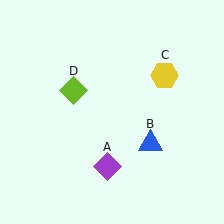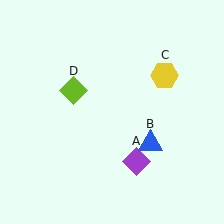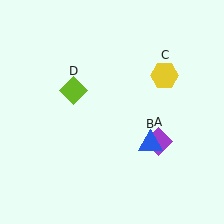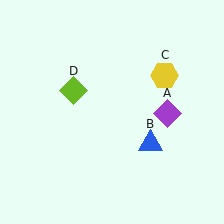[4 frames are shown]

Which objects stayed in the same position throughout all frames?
Blue triangle (object B) and yellow hexagon (object C) and lime diamond (object D) remained stationary.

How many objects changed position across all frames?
1 object changed position: purple diamond (object A).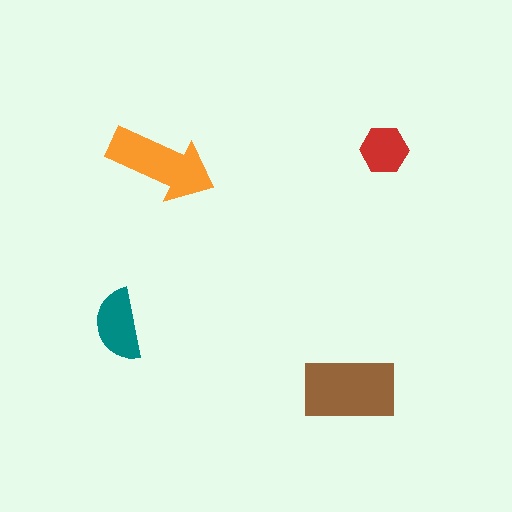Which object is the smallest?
The red hexagon.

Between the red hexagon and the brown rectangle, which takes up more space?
The brown rectangle.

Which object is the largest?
The brown rectangle.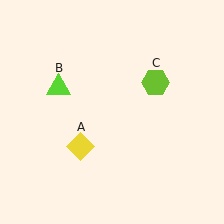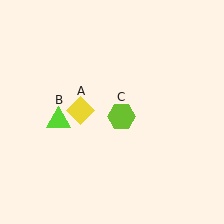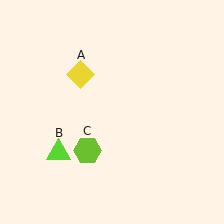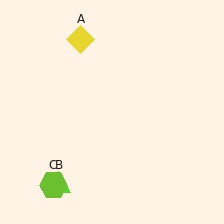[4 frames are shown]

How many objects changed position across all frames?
3 objects changed position: yellow diamond (object A), lime triangle (object B), lime hexagon (object C).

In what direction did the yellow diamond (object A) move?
The yellow diamond (object A) moved up.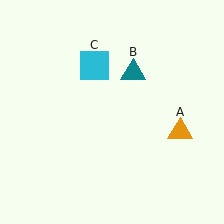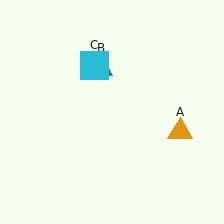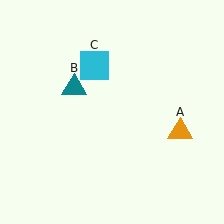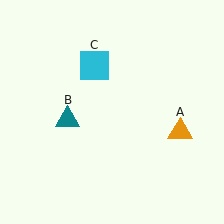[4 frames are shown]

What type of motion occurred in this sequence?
The teal triangle (object B) rotated counterclockwise around the center of the scene.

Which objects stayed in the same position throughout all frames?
Orange triangle (object A) and cyan square (object C) remained stationary.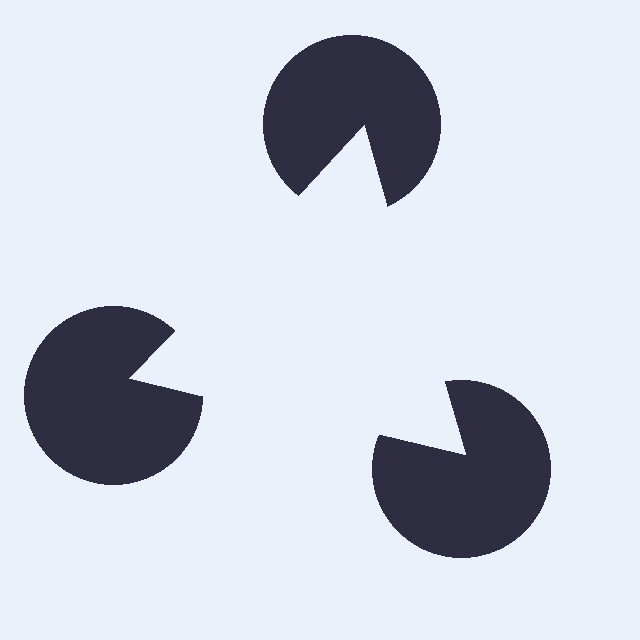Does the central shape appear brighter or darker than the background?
It typically appears slightly brighter than the background, even though no actual brightness change is drawn.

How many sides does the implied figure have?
3 sides.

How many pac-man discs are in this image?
There are 3 — one at each vertex of the illusory triangle.